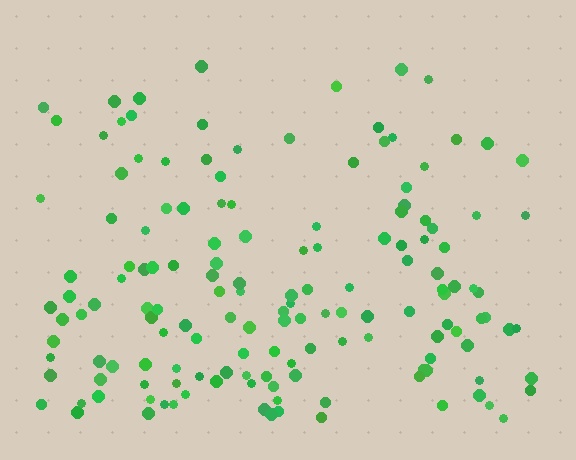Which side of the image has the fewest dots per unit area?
The top.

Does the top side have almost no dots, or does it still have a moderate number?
Still a moderate number, just noticeably fewer than the bottom.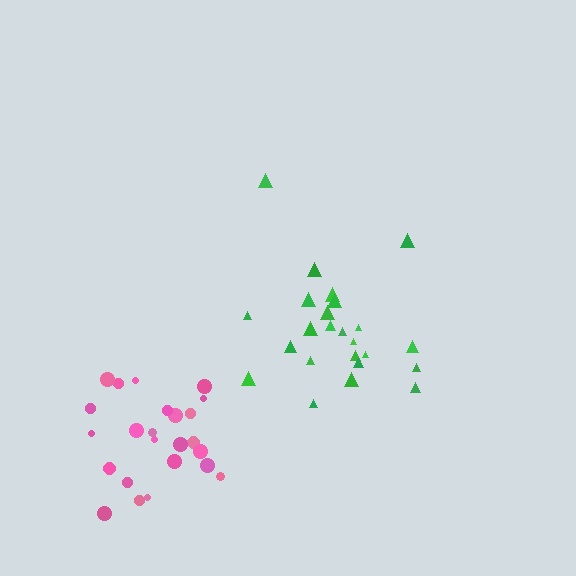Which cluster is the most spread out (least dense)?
Green.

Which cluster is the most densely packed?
Pink.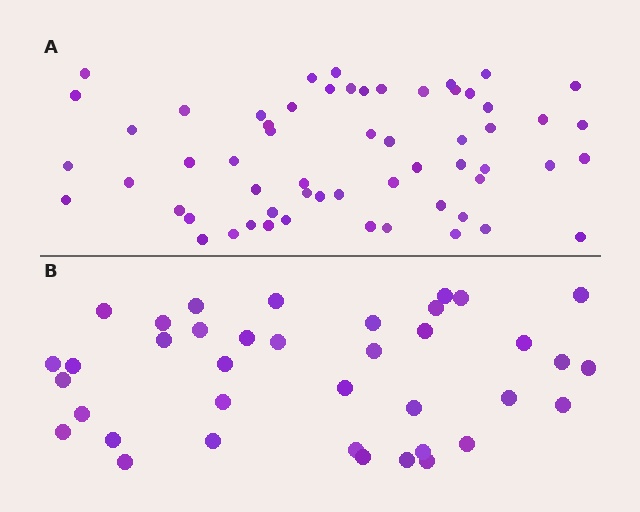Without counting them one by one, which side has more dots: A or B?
Region A (the top region) has more dots.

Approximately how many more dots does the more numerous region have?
Region A has approximately 20 more dots than region B.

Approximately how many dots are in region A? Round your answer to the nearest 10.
About 60 dots. (The exact count is 59, which rounds to 60.)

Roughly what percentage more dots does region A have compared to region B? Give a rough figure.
About 55% more.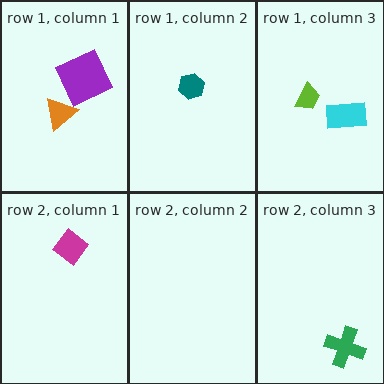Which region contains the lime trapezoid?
The row 1, column 3 region.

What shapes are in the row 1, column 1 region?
The orange triangle, the purple square.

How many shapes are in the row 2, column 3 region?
1.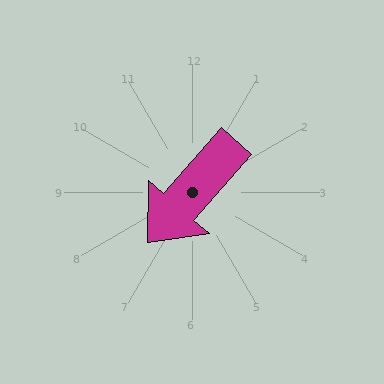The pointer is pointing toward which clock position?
Roughly 7 o'clock.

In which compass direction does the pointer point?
Southwest.